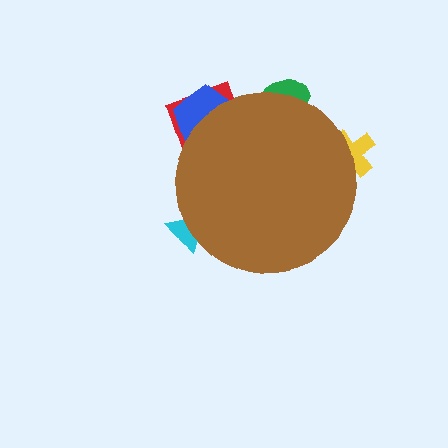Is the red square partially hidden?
Yes, the red square is partially hidden behind the brown circle.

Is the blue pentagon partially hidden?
Yes, the blue pentagon is partially hidden behind the brown circle.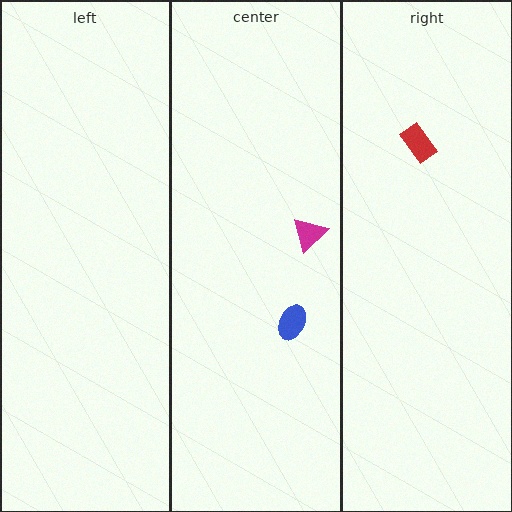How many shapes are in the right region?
1.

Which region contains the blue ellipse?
The center region.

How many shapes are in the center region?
2.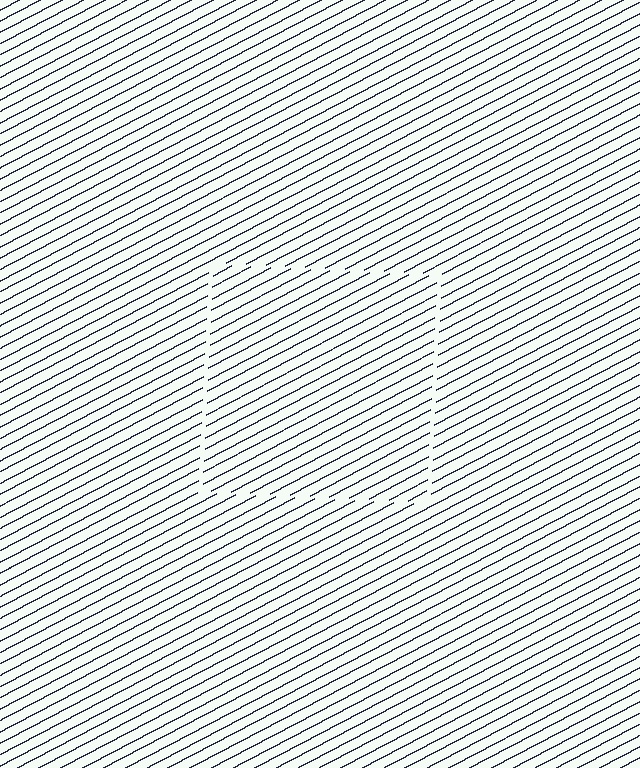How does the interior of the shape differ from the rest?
The interior of the shape contains the same grating, shifted by half a period — the contour is defined by the phase discontinuity where line-ends from the inner and outer gratings abut.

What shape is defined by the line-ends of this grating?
An illusory square. The interior of the shape contains the same grating, shifted by half a period — the contour is defined by the phase discontinuity where line-ends from the inner and outer gratings abut.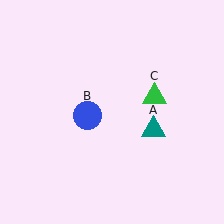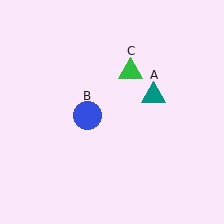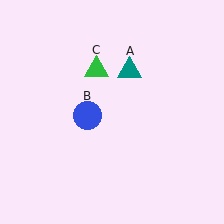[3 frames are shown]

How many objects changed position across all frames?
2 objects changed position: teal triangle (object A), green triangle (object C).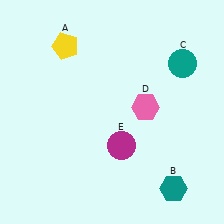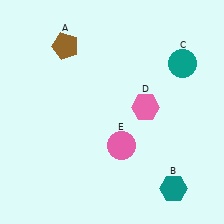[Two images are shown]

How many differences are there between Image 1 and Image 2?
There are 2 differences between the two images.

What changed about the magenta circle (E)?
In Image 1, E is magenta. In Image 2, it changed to pink.